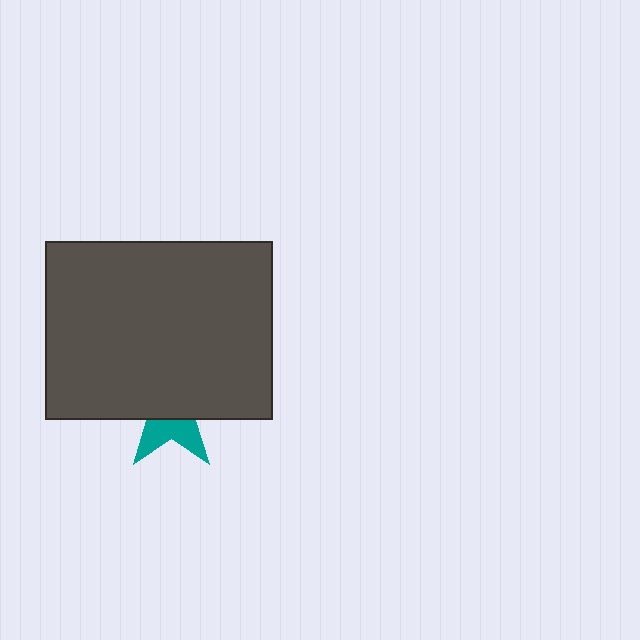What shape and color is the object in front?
The object in front is a dark gray rectangle.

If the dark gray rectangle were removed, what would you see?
You would see the complete teal star.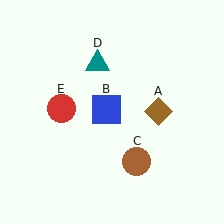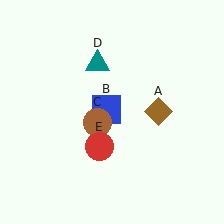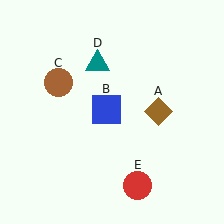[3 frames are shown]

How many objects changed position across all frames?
2 objects changed position: brown circle (object C), red circle (object E).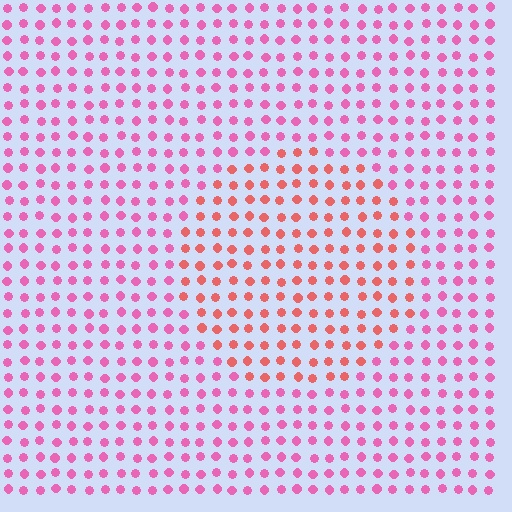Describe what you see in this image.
The image is filled with small pink elements in a uniform arrangement. A circle-shaped region is visible where the elements are tinted to a slightly different hue, forming a subtle color boundary.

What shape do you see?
I see a circle.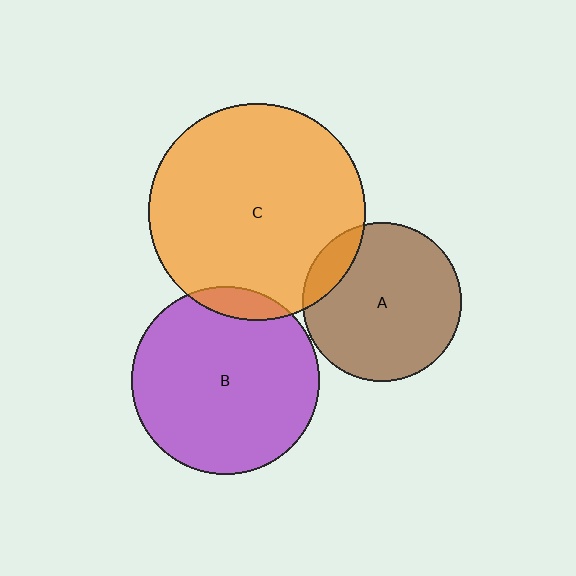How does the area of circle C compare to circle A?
Approximately 1.8 times.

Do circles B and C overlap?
Yes.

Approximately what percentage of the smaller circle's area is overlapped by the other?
Approximately 10%.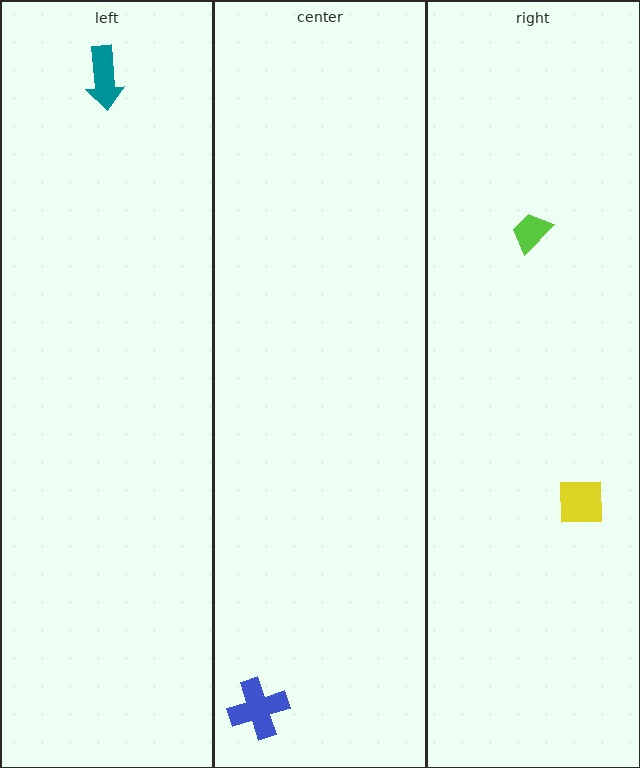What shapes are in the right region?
The lime trapezoid, the yellow square.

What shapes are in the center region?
The blue cross.